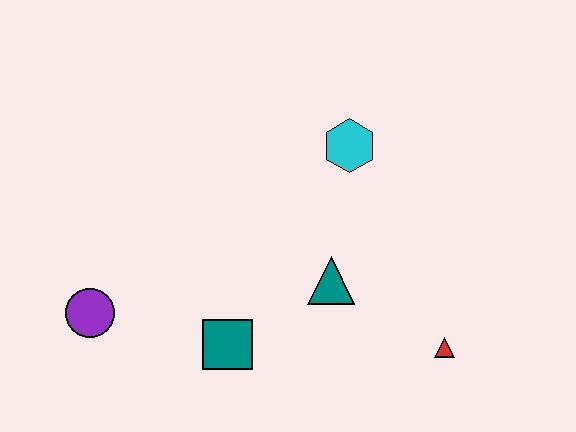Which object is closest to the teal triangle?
The teal square is closest to the teal triangle.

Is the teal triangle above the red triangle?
Yes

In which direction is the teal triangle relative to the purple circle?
The teal triangle is to the right of the purple circle.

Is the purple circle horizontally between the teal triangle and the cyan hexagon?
No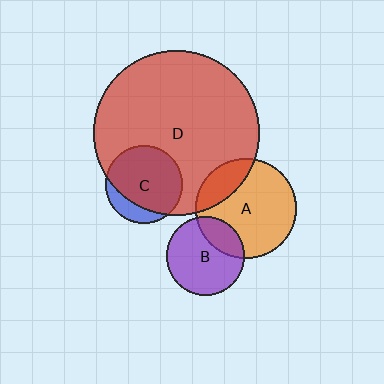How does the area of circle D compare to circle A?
Approximately 2.7 times.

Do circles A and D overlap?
Yes.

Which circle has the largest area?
Circle D (red).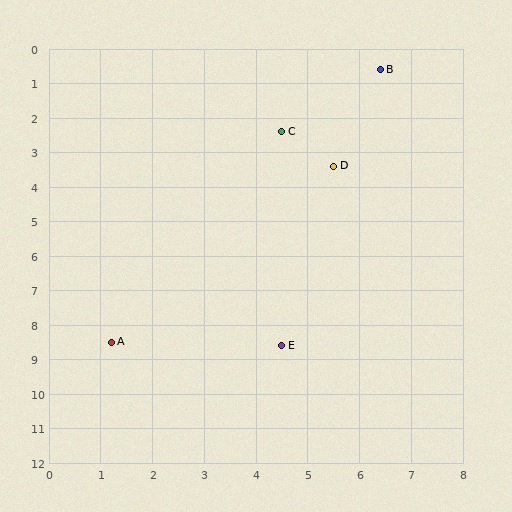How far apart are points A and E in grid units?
Points A and E are about 3.3 grid units apart.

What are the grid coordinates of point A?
Point A is at approximately (1.2, 8.5).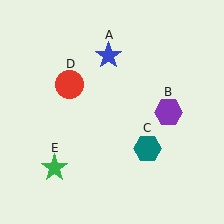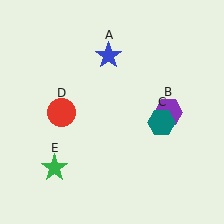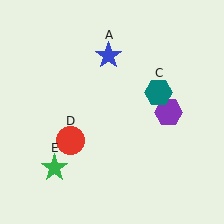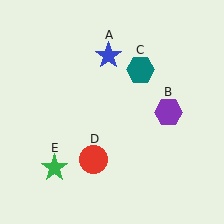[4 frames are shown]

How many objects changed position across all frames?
2 objects changed position: teal hexagon (object C), red circle (object D).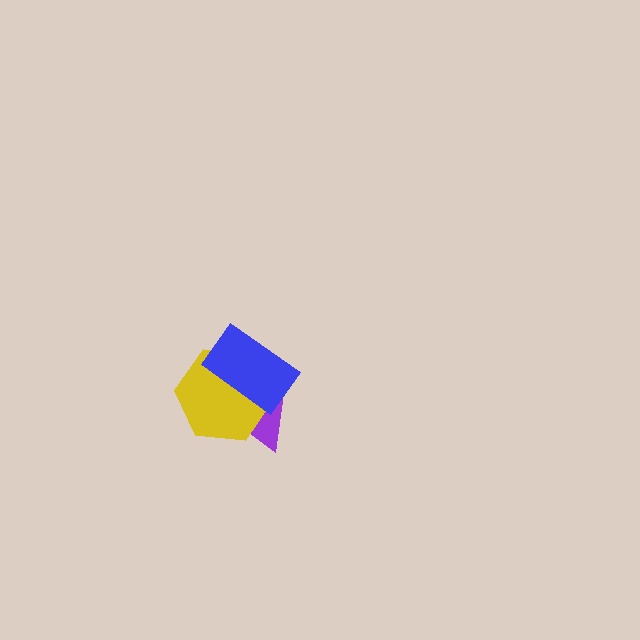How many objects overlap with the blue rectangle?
2 objects overlap with the blue rectangle.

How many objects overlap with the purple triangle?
2 objects overlap with the purple triangle.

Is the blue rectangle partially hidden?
No, no other shape covers it.